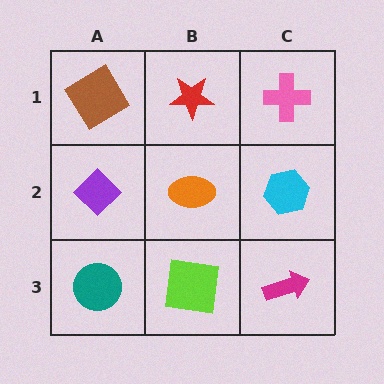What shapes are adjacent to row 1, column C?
A cyan hexagon (row 2, column C), a red star (row 1, column B).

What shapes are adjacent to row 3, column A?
A purple diamond (row 2, column A), a lime square (row 3, column B).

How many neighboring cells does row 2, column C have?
3.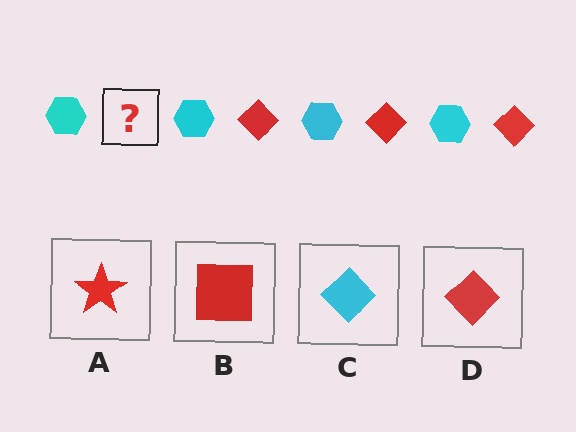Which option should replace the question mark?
Option D.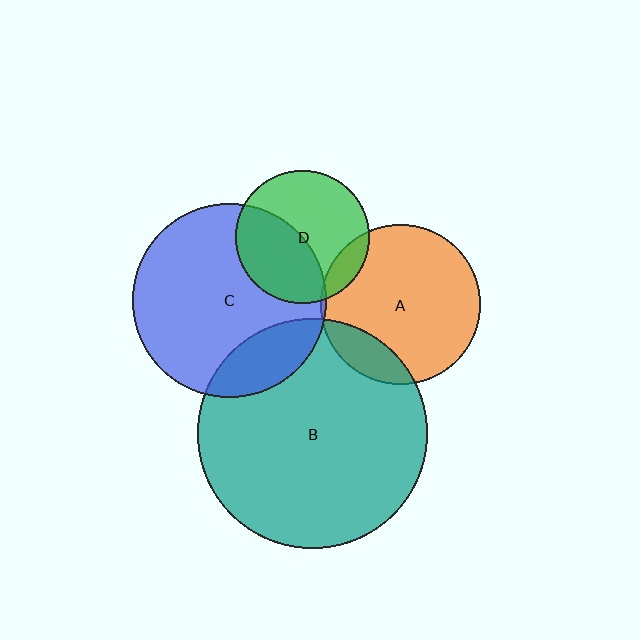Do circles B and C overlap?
Yes.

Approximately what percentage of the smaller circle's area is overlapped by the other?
Approximately 20%.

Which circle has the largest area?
Circle B (teal).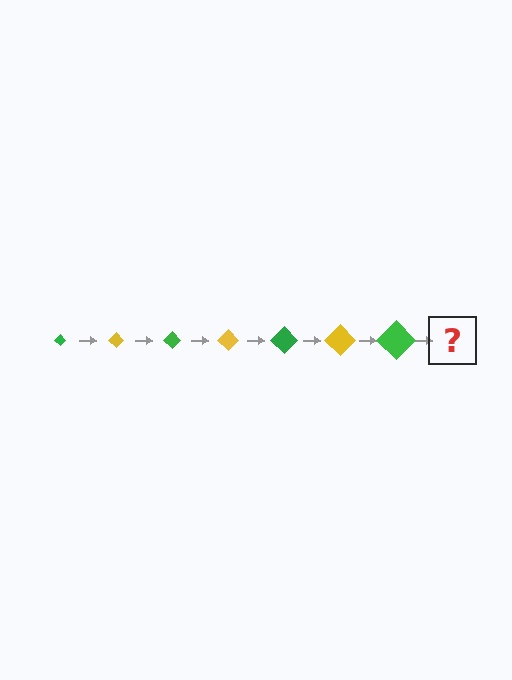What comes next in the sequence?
The next element should be a yellow diamond, larger than the previous one.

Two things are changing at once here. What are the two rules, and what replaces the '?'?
The two rules are that the diamond grows larger each step and the color cycles through green and yellow. The '?' should be a yellow diamond, larger than the previous one.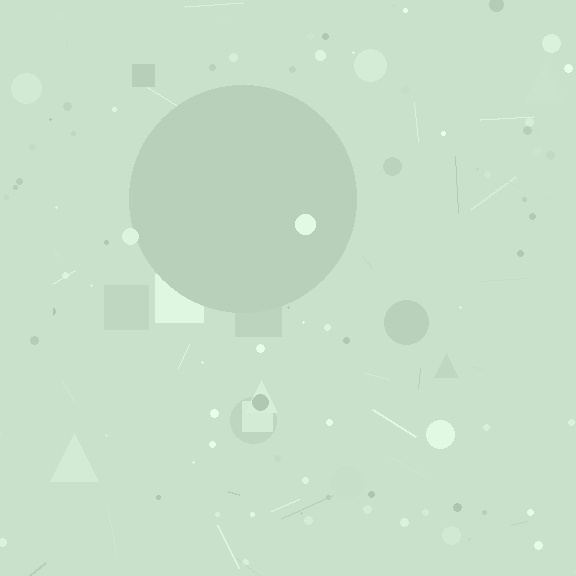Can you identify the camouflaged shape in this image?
The camouflaged shape is a circle.